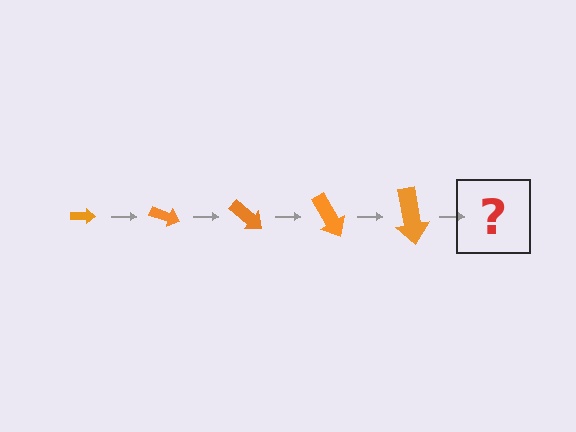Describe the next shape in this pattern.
It should be an arrow, larger than the previous one and rotated 100 degrees from the start.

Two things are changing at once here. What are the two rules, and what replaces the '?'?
The two rules are that the arrow grows larger each step and it rotates 20 degrees each step. The '?' should be an arrow, larger than the previous one and rotated 100 degrees from the start.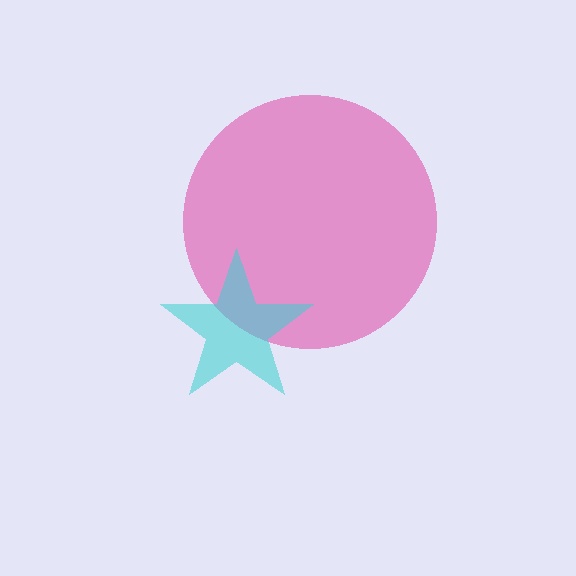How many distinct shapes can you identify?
There are 2 distinct shapes: a pink circle, a cyan star.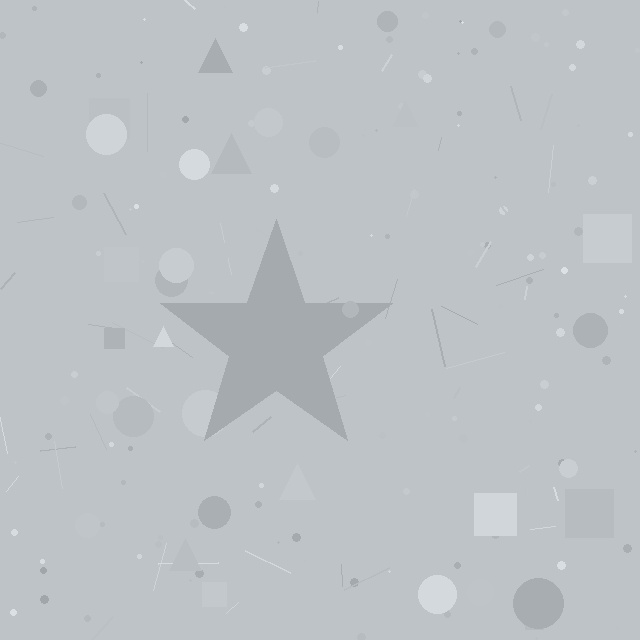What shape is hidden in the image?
A star is hidden in the image.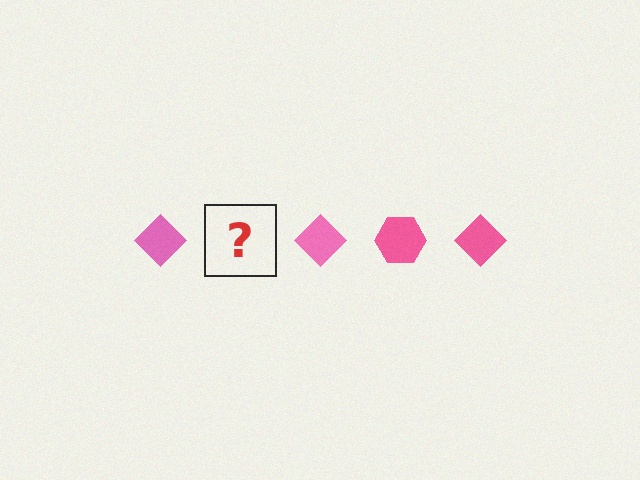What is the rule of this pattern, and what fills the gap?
The rule is that the pattern cycles through diamond, hexagon shapes in pink. The gap should be filled with a pink hexagon.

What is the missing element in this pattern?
The missing element is a pink hexagon.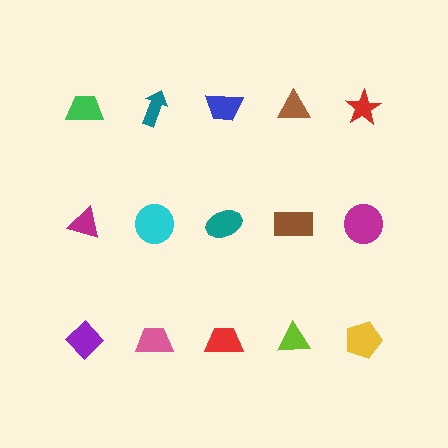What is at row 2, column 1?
A magenta triangle.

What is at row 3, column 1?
A purple diamond.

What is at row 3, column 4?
A lime triangle.